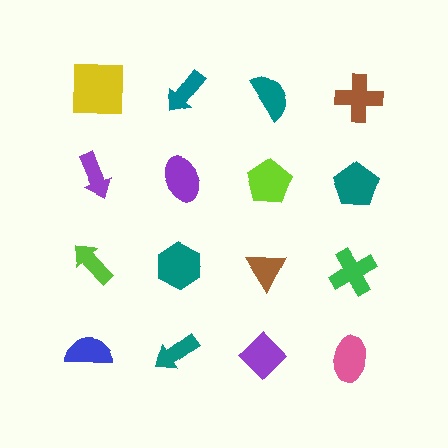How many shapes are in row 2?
4 shapes.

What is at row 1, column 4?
A brown cross.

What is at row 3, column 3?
A brown triangle.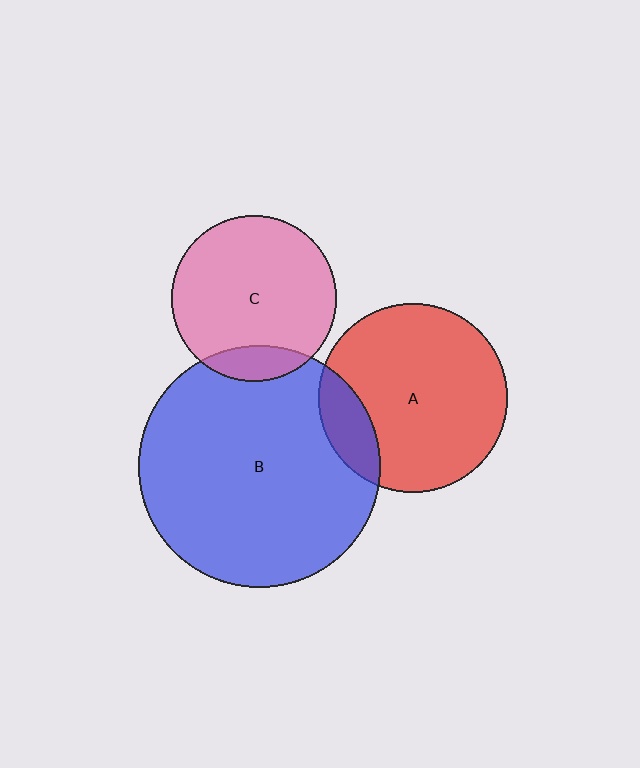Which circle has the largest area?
Circle B (blue).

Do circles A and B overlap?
Yes.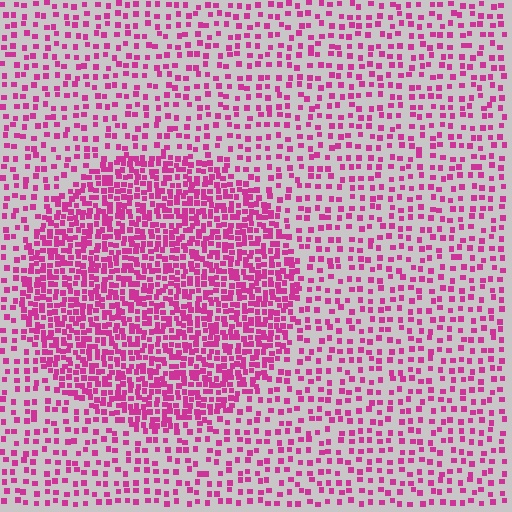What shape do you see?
I see a circle.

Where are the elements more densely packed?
The elements are more densely packed inside the circle boundary.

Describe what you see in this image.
The image contains small magenta elements arranged at two different densities. A circle-shaped region is visible where the elements are more densely packed than the surrounding area.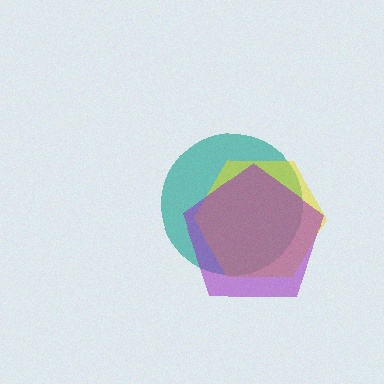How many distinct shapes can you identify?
There are 3 distinct shapes: a teal circle, a yellow hexagon, a purple pentagon.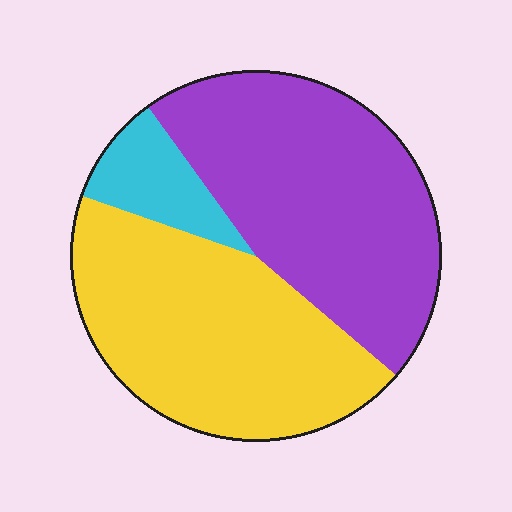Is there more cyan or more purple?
Purple.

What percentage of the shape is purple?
Purple covers 46% of the shape.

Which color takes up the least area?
Cyan, at roughly 10%.